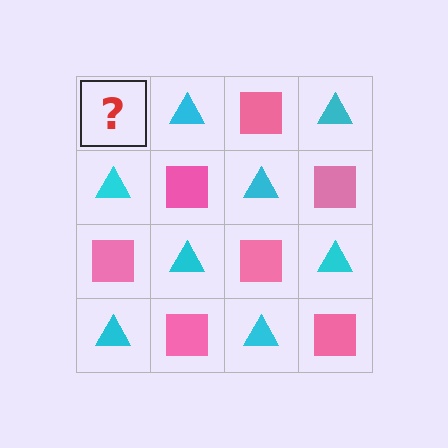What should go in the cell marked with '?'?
The missing cell should contain a pink square.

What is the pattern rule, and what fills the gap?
The rule is that it alternates pink square and cyan triangle in a checkerboard pattern. The gap should be filled with a pink square.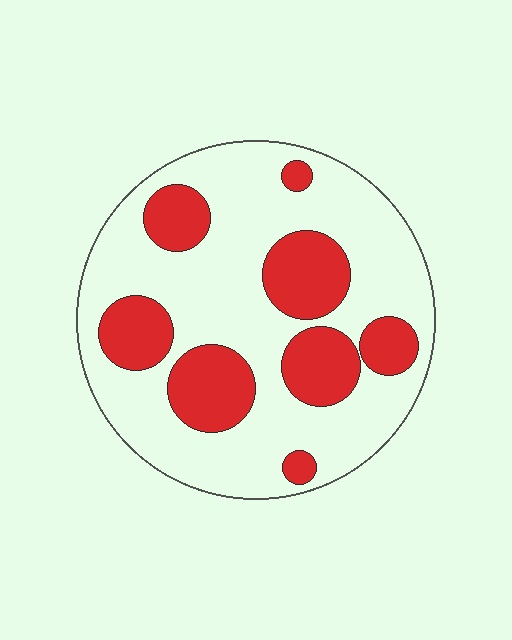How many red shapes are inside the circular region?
8.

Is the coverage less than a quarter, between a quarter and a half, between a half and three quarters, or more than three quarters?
Between a quarter and a half.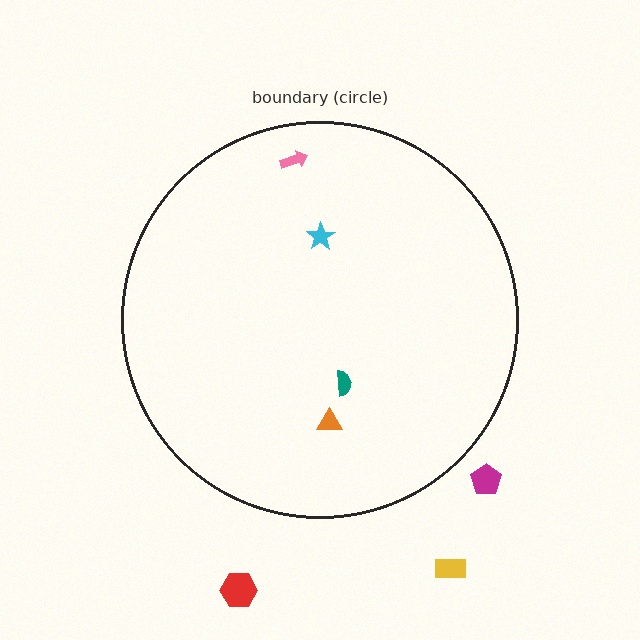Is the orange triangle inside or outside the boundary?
Inside.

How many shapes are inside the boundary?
4 inside, 3 outside.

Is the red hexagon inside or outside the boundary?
Outside.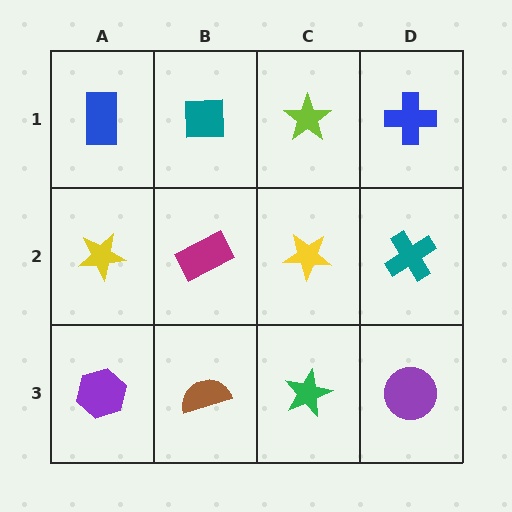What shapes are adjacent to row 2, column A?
A blue rectangle (row 1, column A), a purple hexagon (row 3, column A), a magenta rectangle (row 2, column B).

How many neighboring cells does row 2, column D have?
3.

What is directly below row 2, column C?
A green star.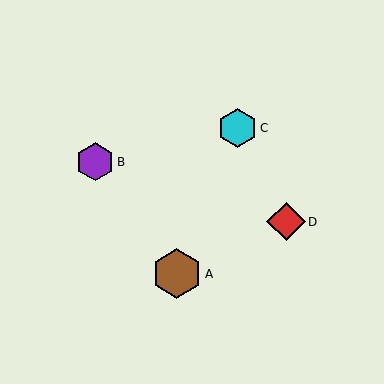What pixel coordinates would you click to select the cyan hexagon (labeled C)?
Click at (238, 128) to select the cyan hexagon C.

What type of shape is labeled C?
Shape C is a cyan hexagon.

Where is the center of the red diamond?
The center of the red diamond is at (286, 222).